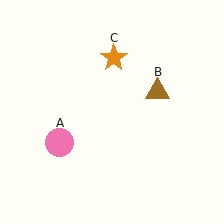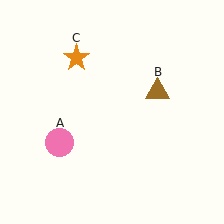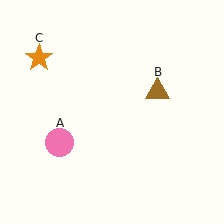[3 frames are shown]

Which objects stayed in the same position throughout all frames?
Pink circle (object A) and brown triangle (object B) remained stationary.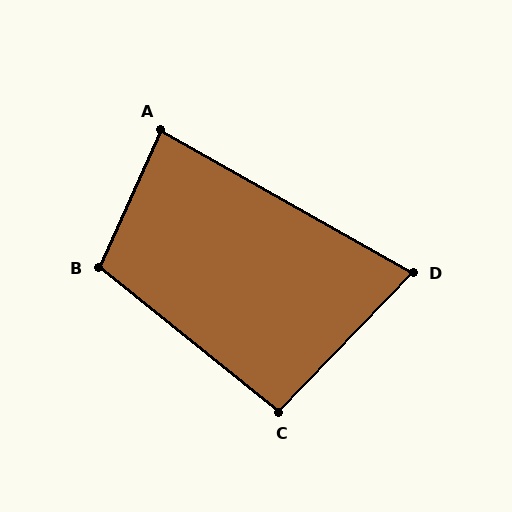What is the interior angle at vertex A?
Approximately 85 degrees (acute).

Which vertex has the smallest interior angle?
D, at approximately 76 degrees.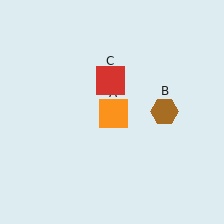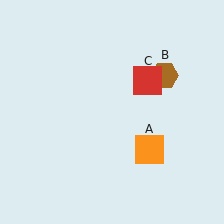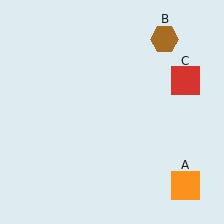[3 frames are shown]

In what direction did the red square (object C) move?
The red square (object C) moved right.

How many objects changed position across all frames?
3 objects changed position: orange square (object A), brown hexagon (object B), red square (object C).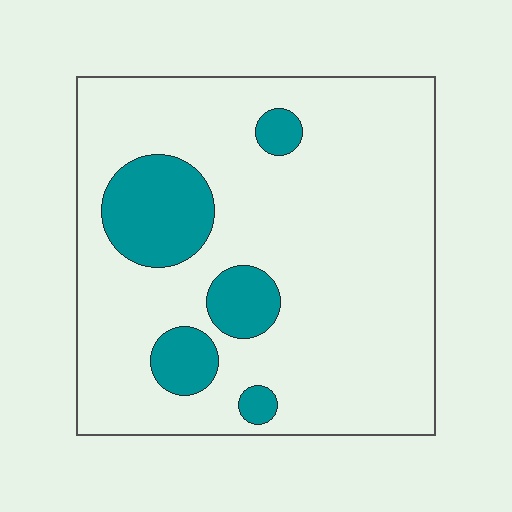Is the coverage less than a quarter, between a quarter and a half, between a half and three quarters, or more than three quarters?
Less than a quarter.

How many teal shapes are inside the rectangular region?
5.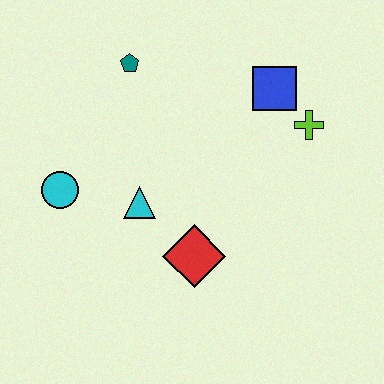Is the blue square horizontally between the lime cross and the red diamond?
Yes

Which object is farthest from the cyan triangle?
The lime cross is farthest from the cyan triangle.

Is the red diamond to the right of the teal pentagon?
Yes